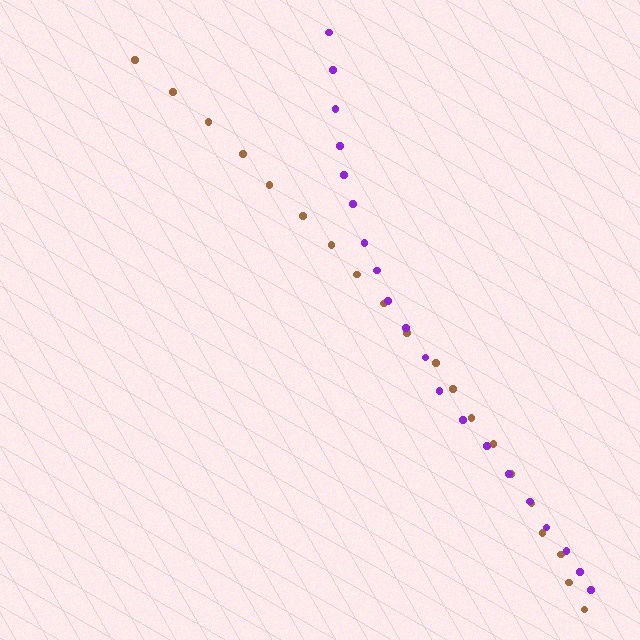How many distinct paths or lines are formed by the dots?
There are 2 distinct paths.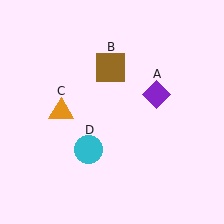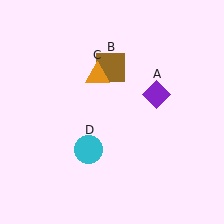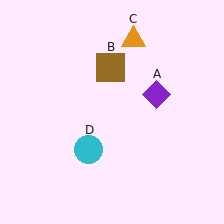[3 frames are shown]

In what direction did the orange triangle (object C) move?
The orange triangle (object C) moved up and to the right.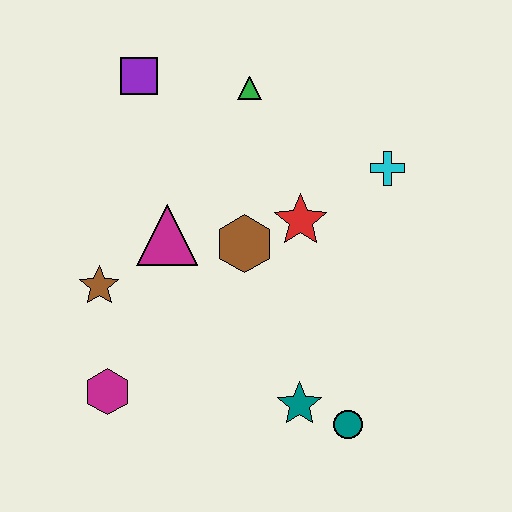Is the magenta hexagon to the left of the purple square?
Yes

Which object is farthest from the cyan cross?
The magenta hexagon is farthest from the cyan cross.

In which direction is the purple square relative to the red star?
The purple square is to the left of the red star.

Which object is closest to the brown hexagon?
The red star is closest to the brown hexagon.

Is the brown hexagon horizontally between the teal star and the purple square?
Yes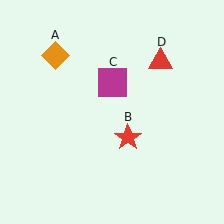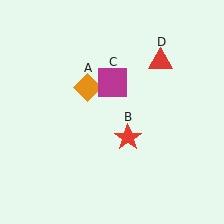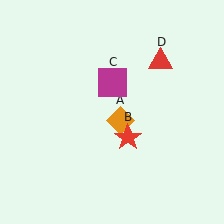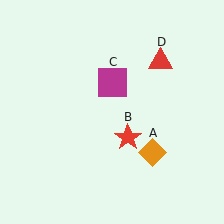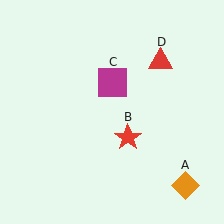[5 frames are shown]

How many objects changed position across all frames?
1 object changed position: orange diamond (object A).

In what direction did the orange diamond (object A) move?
The orange diamond (object A) moved down and to the right.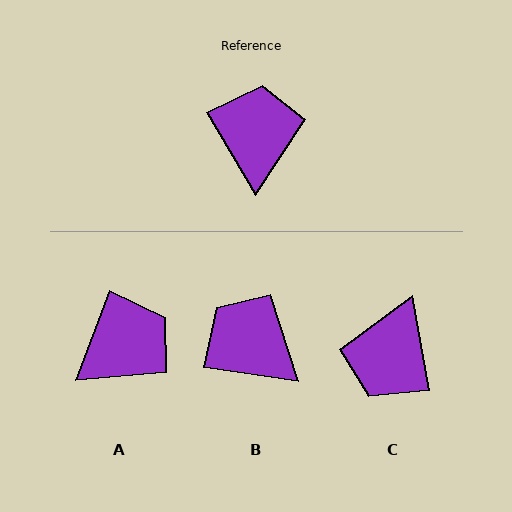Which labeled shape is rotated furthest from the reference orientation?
C, about 160 degrees away.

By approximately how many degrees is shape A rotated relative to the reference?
Approximately 51 degrees clockwise.